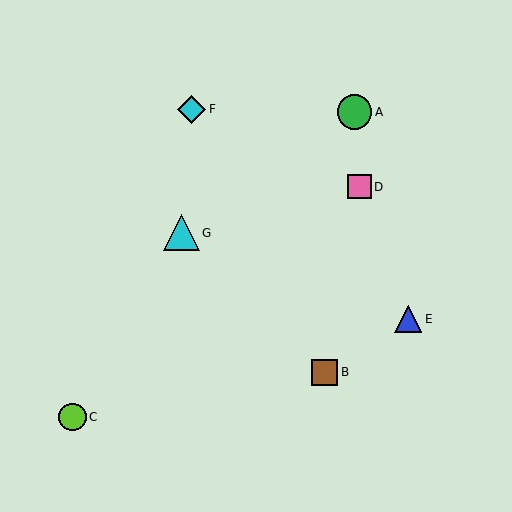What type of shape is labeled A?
Shape A is a green circle.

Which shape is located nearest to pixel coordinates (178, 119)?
The cyan diamond (labeled F) at (192, 109) is nearest to that location.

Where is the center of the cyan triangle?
The center of the cyan triangle is at (181, 233).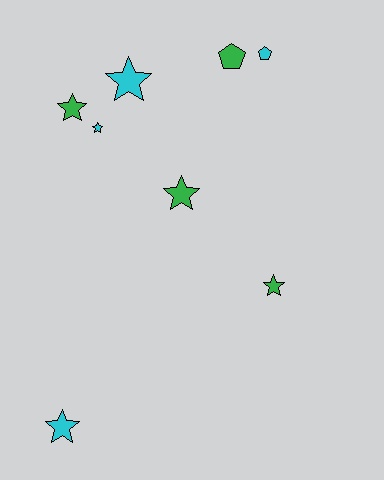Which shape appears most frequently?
Star, with 6 objects.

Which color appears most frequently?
Green, with 4 objects.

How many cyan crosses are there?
There are no cyan crosses.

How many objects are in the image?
There are 8 objects.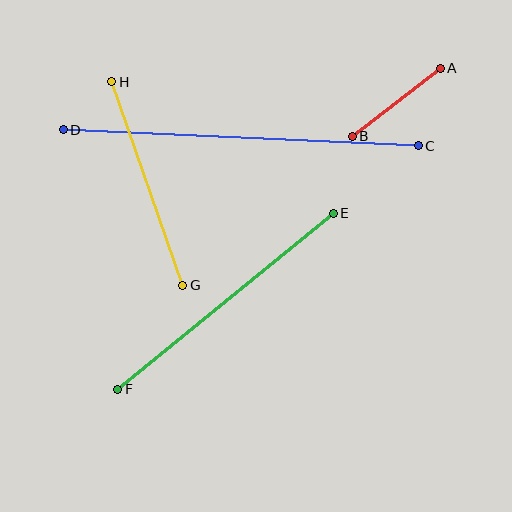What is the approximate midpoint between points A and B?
The midpoint is at approximately (396, 102) pixels.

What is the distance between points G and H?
The distance is approximately 216 pixels.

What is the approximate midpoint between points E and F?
The midpoint is at approximately (225, 301) pixels.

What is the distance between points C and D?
The distance is approximately 355 pixels.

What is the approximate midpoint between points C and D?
The midpoint is at approximately (241, 138) pixels.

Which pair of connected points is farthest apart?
Points C and D are farthest apart.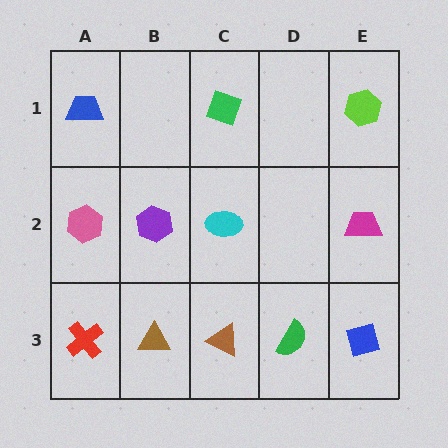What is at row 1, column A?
A blue trapezoid.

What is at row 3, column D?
A green semicircle.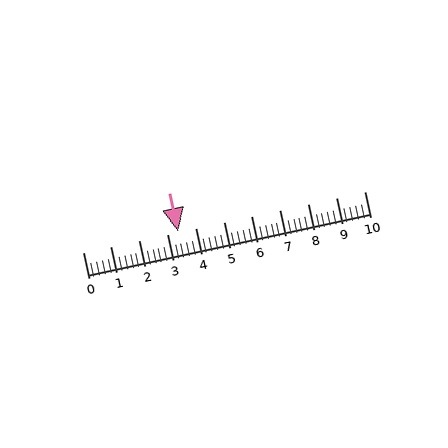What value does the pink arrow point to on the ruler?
The pink arrow points to approximately 3.4.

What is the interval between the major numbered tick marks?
The major tick marks are spaced 1 units apart.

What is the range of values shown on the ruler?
The ruler shows values from 0 to 10.